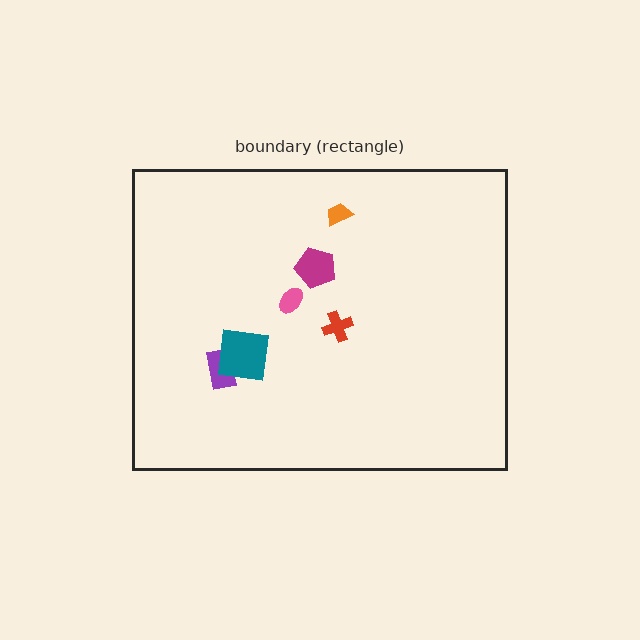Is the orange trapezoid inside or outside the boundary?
Inside.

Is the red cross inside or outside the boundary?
Inside.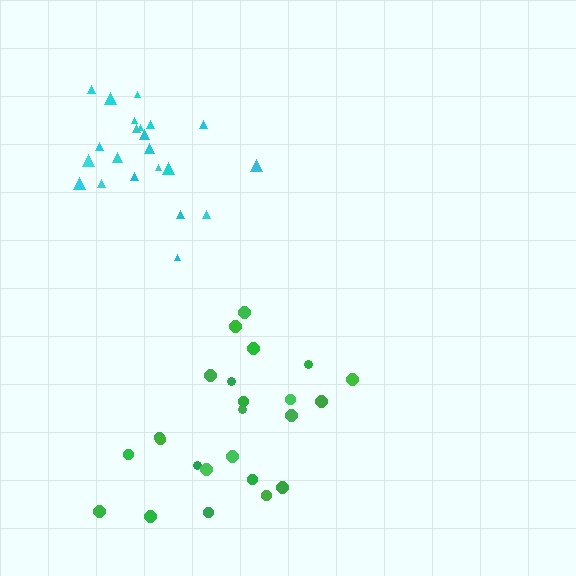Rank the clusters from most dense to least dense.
cyan, green.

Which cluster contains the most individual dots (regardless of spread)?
Green (24).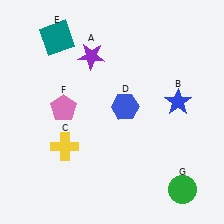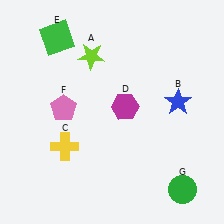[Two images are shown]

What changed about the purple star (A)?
In Image 1, A is purple. In Image 2, it changed to lime.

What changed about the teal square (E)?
In Image 1, E is teal. In Image 2, it changed to green.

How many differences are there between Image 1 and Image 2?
There are 3 differences between the two images.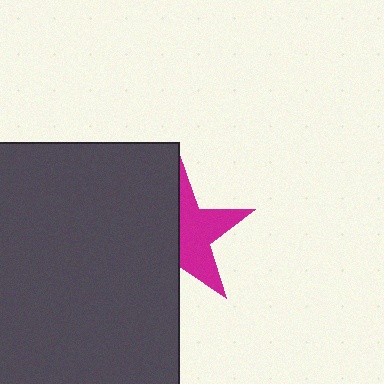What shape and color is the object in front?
The object in front is a dark gray square.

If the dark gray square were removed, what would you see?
You would see the complete magenta star.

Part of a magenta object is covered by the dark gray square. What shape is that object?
It is a star.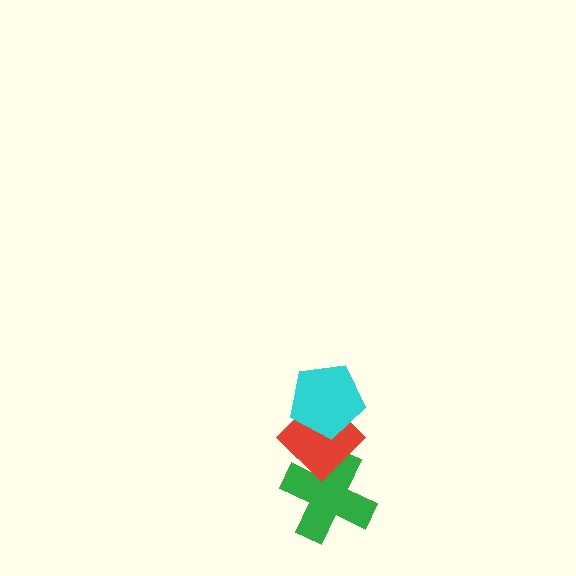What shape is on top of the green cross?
The red diamond is on top of the green cross.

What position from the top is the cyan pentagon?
The cyan pentagon is 1st from the top.